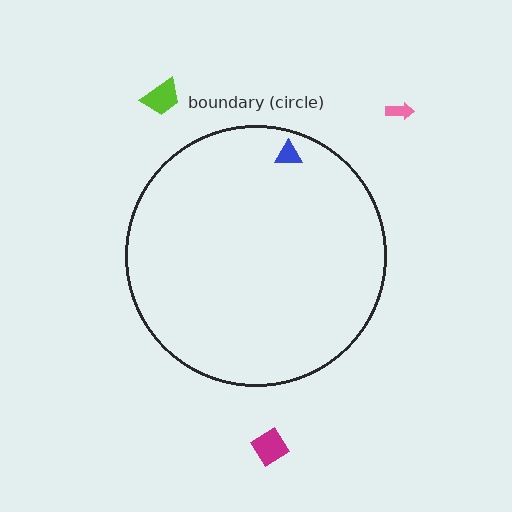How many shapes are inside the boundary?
1 inside, 3 outside.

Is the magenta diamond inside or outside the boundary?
Outside.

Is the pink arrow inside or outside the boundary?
Outside.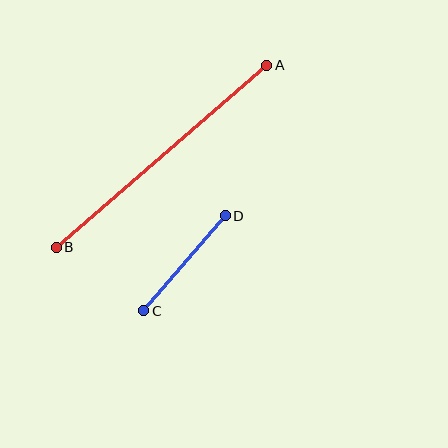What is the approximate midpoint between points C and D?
The midpoint is at approximately (185, 263) pixels.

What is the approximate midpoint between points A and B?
The midpoint is at approximately (161, 156) pixels.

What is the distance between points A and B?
The distance is approximately 278 pixels.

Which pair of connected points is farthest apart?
Points A and B are farthest apart.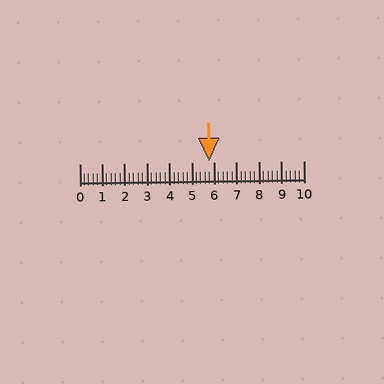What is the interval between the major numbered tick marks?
The major tick marks are spaced 1 units apart.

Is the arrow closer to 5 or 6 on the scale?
The arrow is closer to 6.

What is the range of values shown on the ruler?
The ruler shows values from 0 to 10.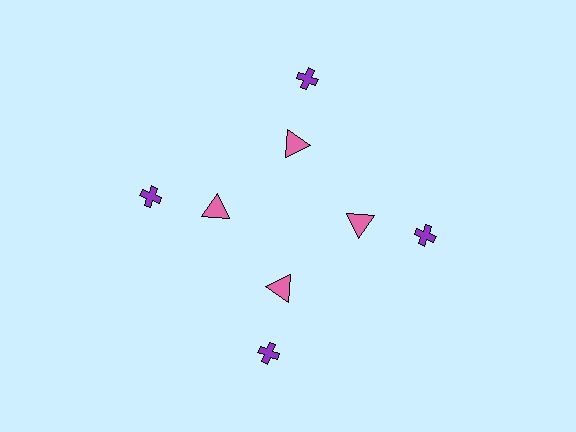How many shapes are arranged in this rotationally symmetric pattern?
There are 8 shapes, arranged in 4 groups of 2.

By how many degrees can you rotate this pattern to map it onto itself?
The pattern maps onto itself every 90 degrees of rotation.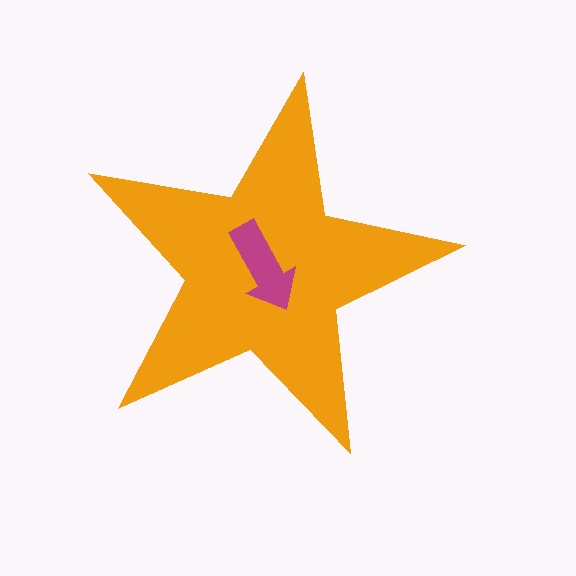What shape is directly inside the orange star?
The magenta arrow.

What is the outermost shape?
The orange star.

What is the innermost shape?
The magenta arrow.